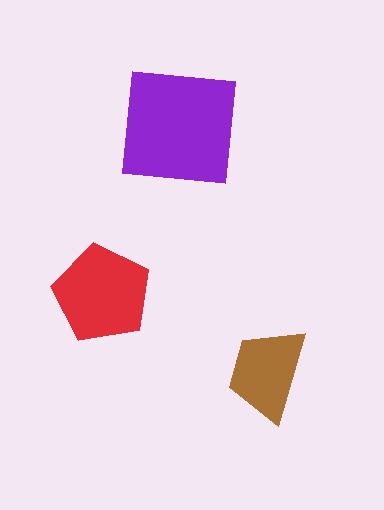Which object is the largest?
The purple square.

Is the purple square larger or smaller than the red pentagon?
Larger.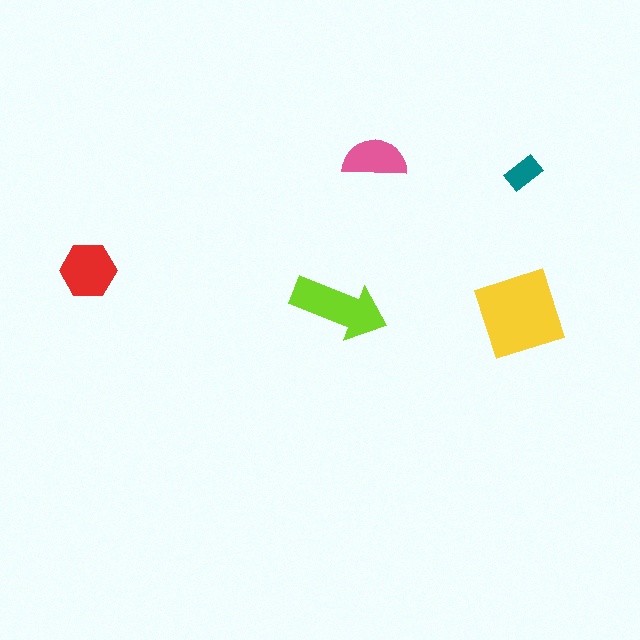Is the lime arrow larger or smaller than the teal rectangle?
Larger.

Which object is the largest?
The yellow square.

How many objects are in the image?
There are 5 objects in the image.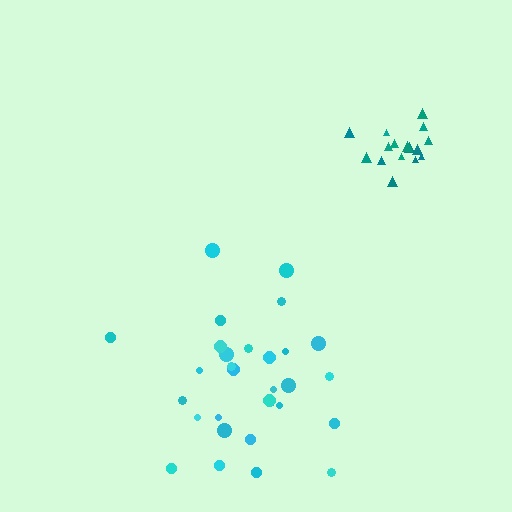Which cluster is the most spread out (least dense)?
Cyan.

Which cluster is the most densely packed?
Teal.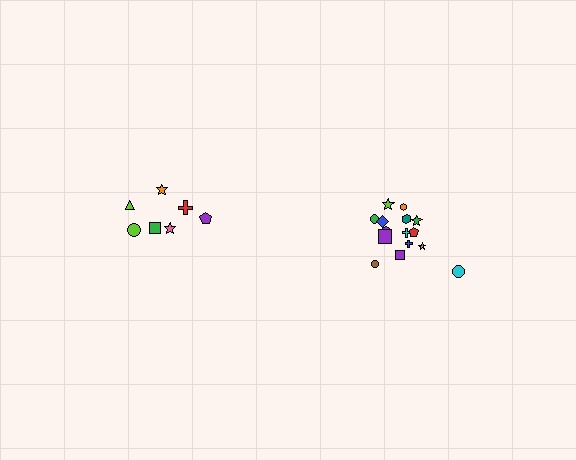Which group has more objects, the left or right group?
The right group.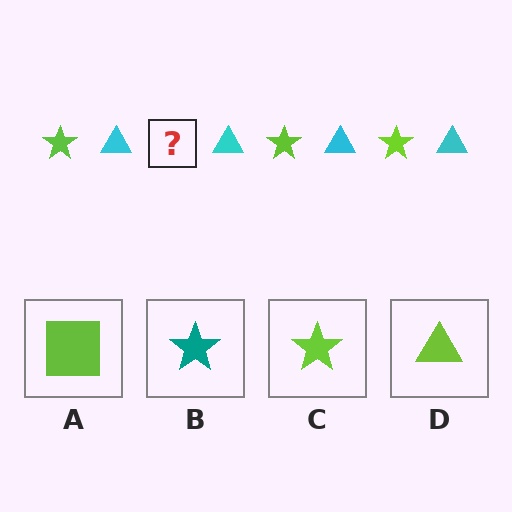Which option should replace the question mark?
Option C.